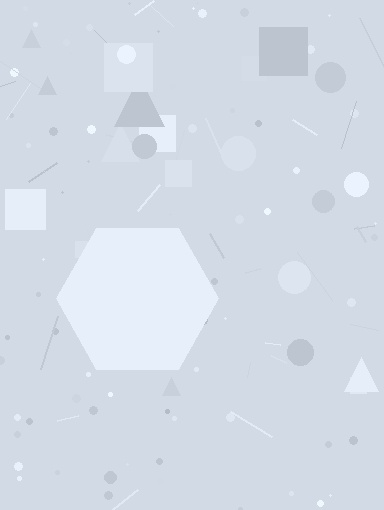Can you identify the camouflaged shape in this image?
The camouflaged shape is a hexagon.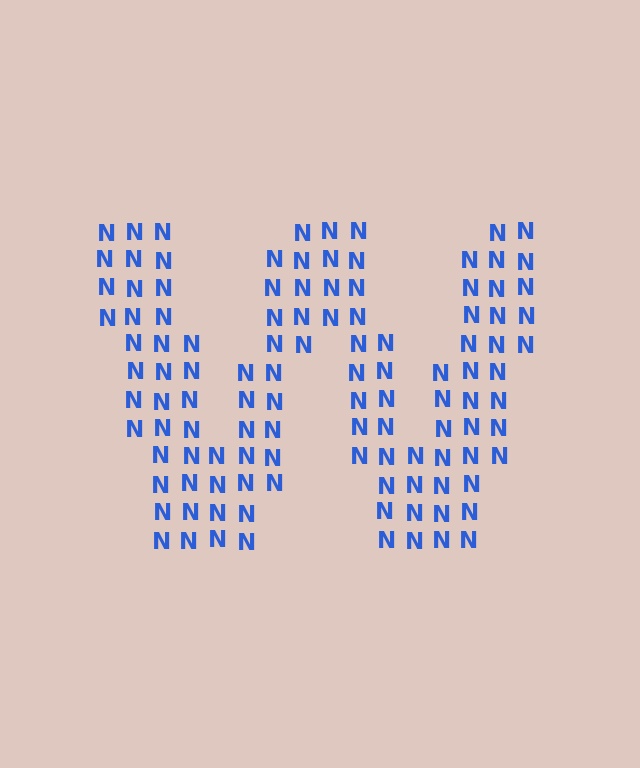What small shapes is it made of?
It is made of small letter N's.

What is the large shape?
The large shape is the letter W.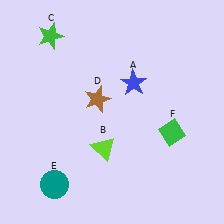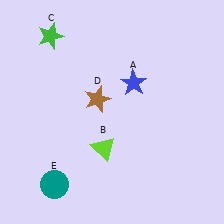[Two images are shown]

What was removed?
The green diamond (F) was removed in Image 2.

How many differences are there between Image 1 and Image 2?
There is 1 difference between the two images.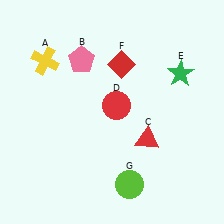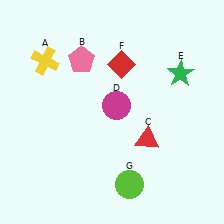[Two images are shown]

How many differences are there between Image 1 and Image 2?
There is 1 difference between the two images.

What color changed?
The circle (D) changed from red in Image 1 to magenta in Image 2.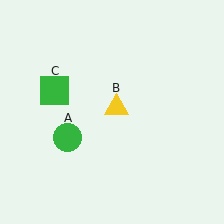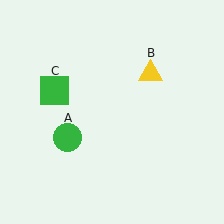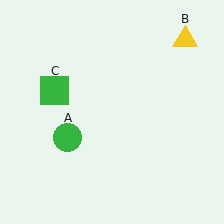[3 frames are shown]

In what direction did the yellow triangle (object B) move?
The yellow triangle (object B) moved up and to the right.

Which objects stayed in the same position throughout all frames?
Green circle (object A) and green square (object C) remained stationary.